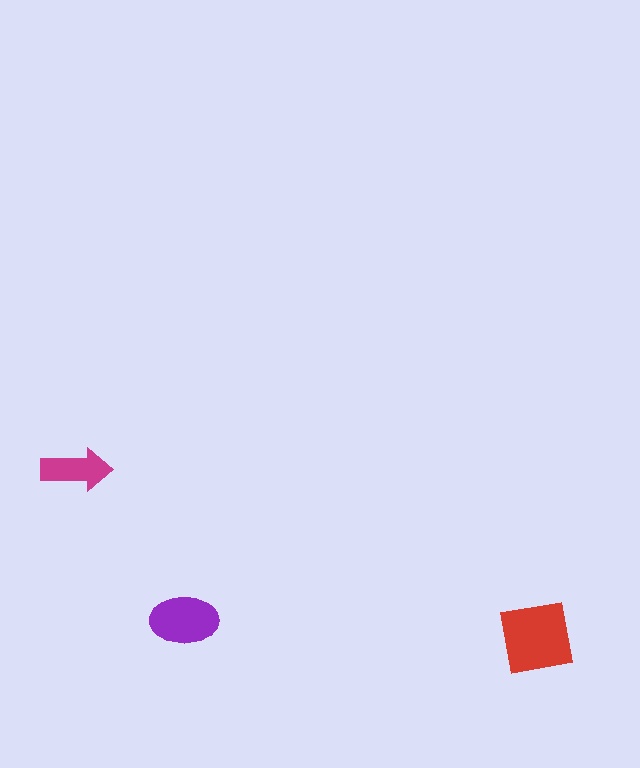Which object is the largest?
The red square.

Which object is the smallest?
The magenta arrow.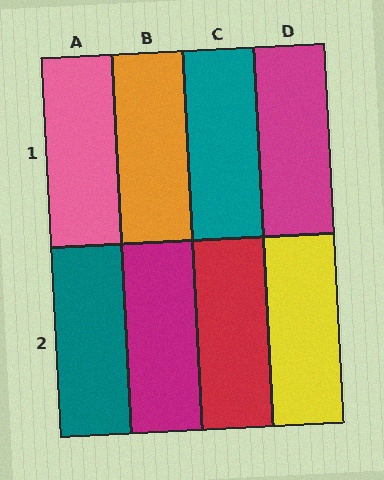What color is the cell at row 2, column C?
Red.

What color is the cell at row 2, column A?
Teal.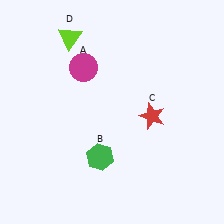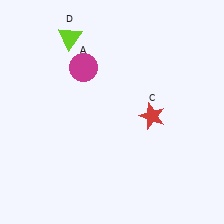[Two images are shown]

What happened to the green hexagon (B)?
The green hexagon (B) was removed in Image 2. It was in the bottom-left area of Image 1.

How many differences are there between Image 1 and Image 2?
There is 1 difference between the two images.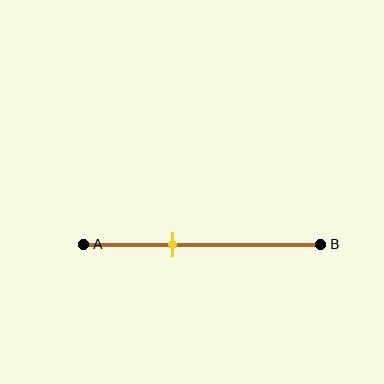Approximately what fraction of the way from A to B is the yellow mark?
The yellow mark is approximately 40% of the way from A to B.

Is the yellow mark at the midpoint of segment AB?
No, the mark is at about 40% from A, not at the 50% midpoint.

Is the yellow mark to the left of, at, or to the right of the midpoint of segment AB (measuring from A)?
The yellow mark is to the left of the midpoint of segment AB.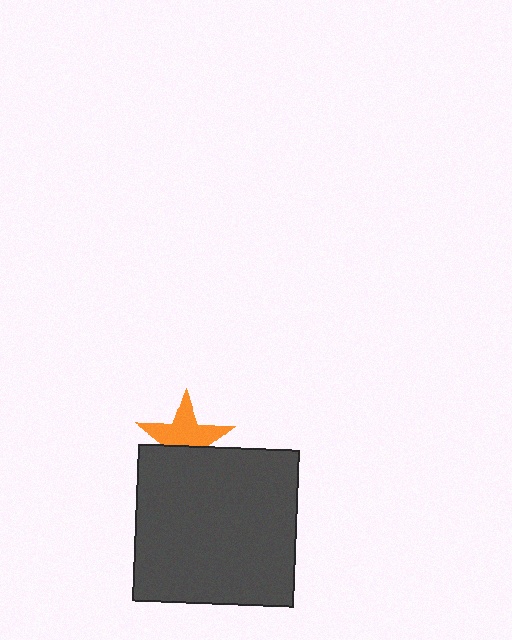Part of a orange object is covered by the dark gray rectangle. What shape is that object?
It is a star.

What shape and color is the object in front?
The object in front is a dark gray rectangle.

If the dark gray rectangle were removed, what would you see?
You would see the complete orange star.